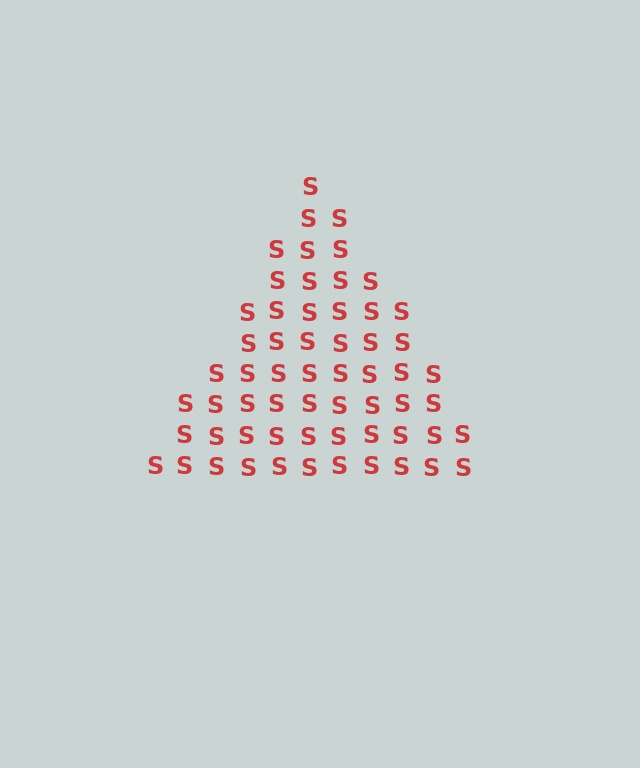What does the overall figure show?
The overall figure shows a triangle.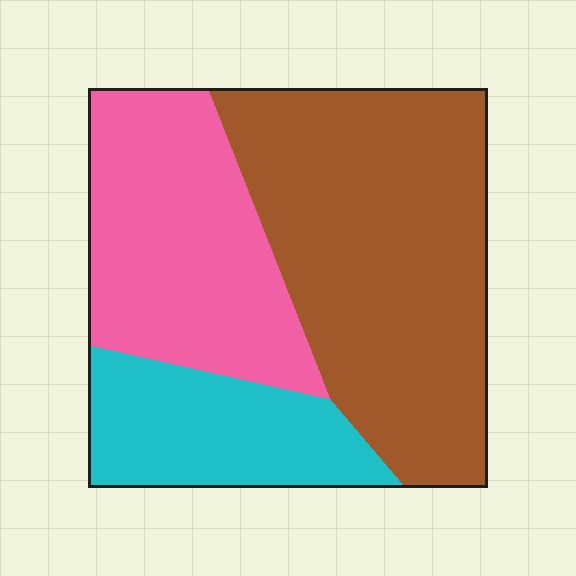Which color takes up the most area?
Brown, at roughly 50%.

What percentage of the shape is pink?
Pink takes up about one third (1/3) of the shape.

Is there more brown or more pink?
Brown.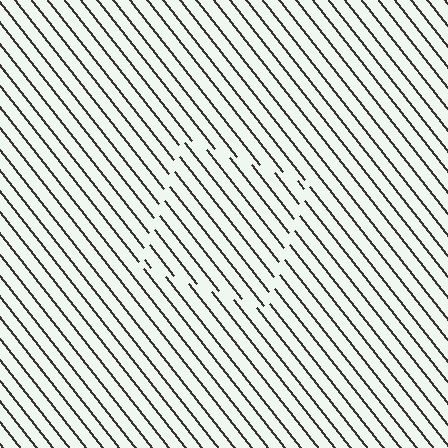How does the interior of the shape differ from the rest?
The interior of the shape contains the same grating, shifted by half a period — the contour is defined by the phase discontinuity where line-ends from the inner and outer gratings abut.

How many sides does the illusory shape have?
4 sides — the line-ends trace a square.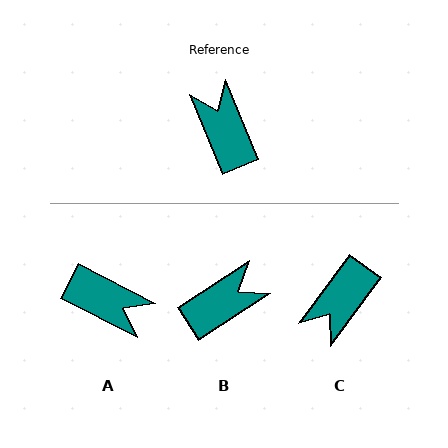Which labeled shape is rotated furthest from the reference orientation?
A, about 140 degrees away.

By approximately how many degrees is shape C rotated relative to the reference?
Approximately 121 degrees counter-clockwise.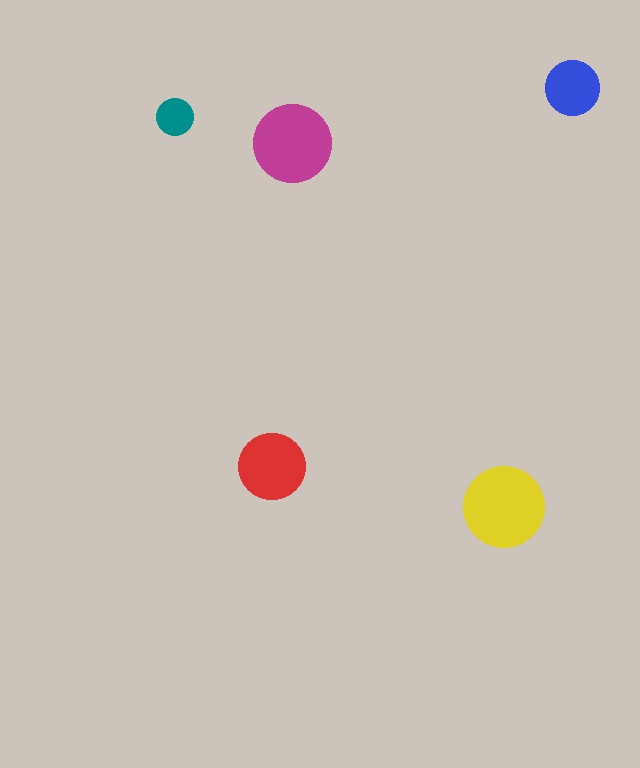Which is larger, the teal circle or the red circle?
The red one.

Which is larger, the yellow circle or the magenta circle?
The yellow one.